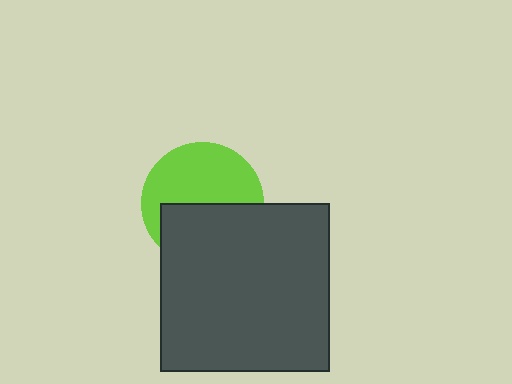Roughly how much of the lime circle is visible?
About half of it is visible (roughly 55%).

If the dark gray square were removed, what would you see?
You would see the complete lime circle.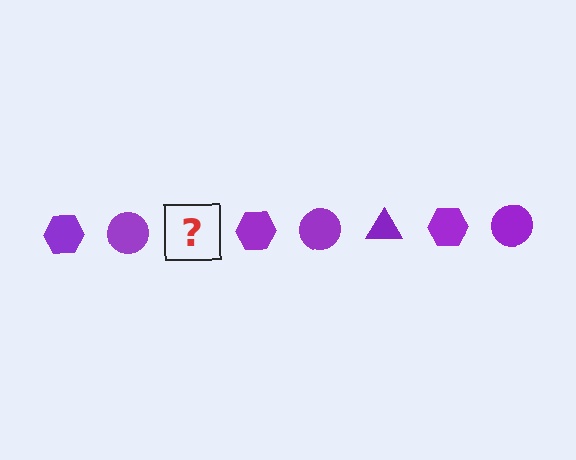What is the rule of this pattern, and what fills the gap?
The rule is that the pattern cycles through hexagon, circle, triangle shapes in purple. The gap should be filled with a purple triangle.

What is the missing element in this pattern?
The missing element is a purple triangle.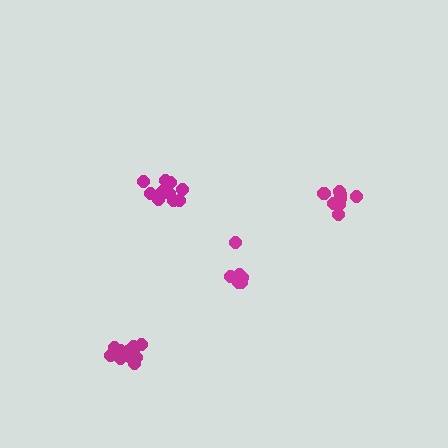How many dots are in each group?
Group 1: 8 dots, Group 2: 13 dots, Group 3: 8 dots, Group 4: 11 dots (40 total).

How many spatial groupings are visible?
There are 4 spatial groupings.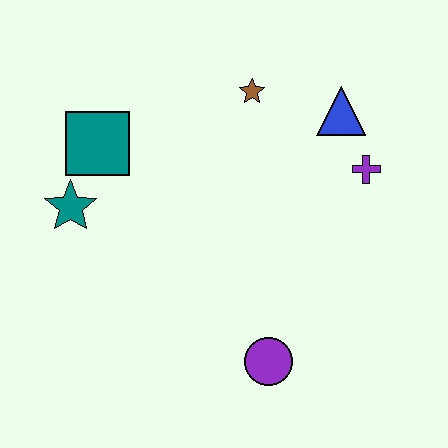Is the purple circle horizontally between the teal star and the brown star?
No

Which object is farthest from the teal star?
The purple cross is farthest from the teal star.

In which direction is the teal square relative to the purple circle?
The teal square is above the purple circle.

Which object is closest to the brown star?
The blue triangle is closest to the brown star.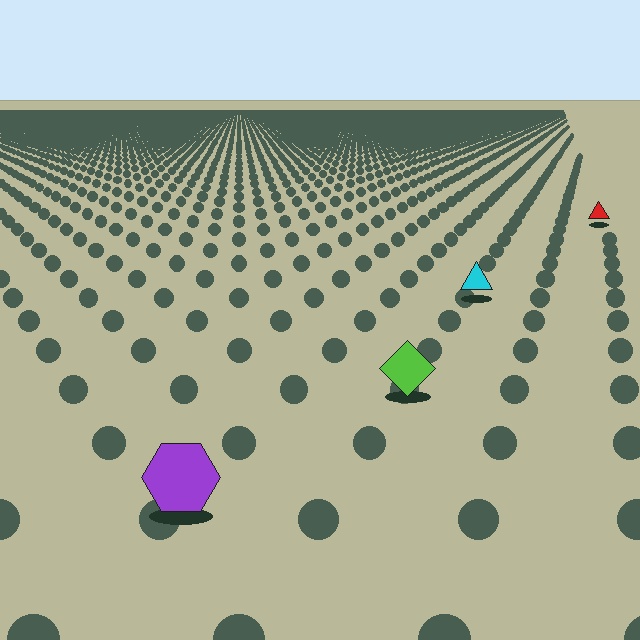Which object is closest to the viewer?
The purple hexagon is closest. The texture marks near it are larger and more spread out.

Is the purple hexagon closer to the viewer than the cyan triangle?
Yes. The purple hexagon is closer — you can tell from the texture gradient: the ground texture is coarser near it.